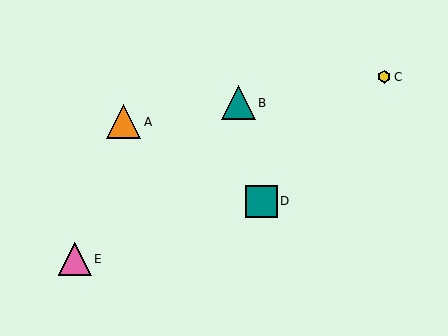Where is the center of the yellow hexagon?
The center of the yellow hexagon is at (384, 77).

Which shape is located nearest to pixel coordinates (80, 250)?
The pink triangle (labeled E) at (75, 259) is nearest to that location.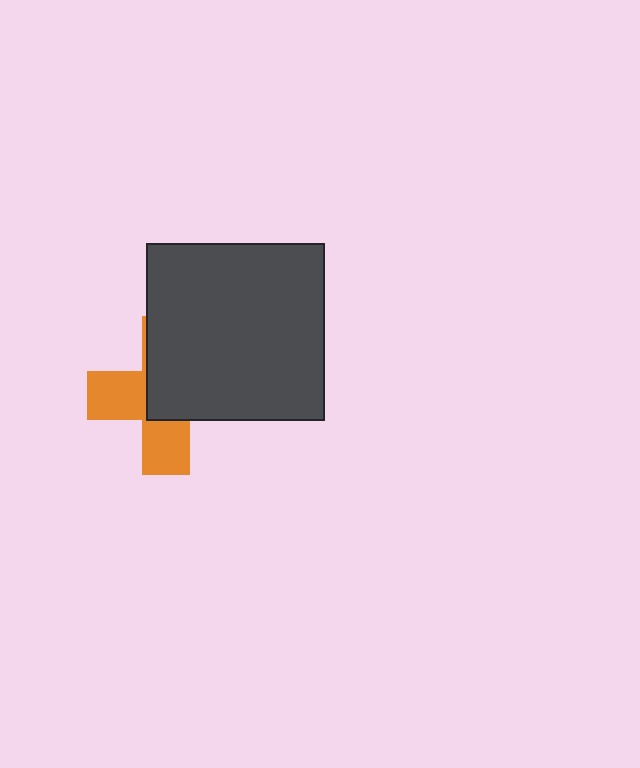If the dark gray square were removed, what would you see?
You would see the complete orange cross.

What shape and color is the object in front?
The object in front is a dark gray square.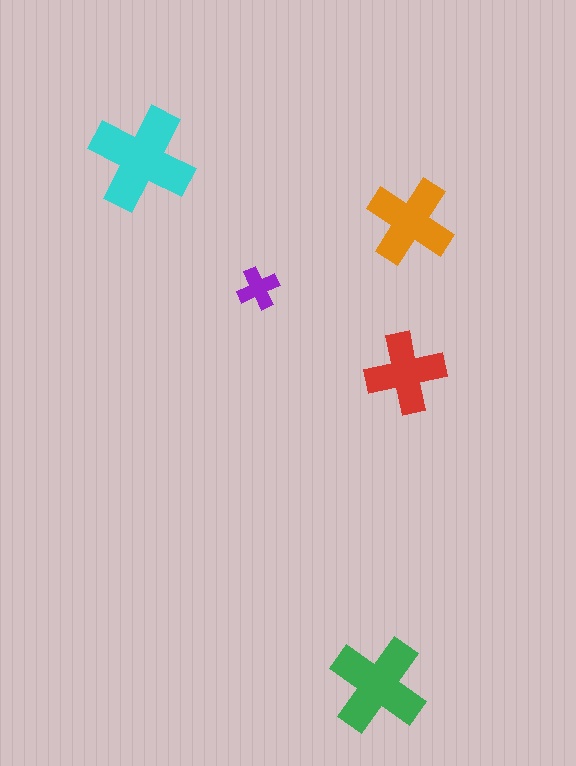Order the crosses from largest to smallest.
the cyan one, the green one, the orange one, the red one, the purple one.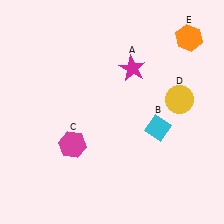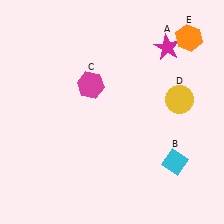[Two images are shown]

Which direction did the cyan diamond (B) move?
The cyan diamond (B) moved down.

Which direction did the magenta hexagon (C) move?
The magenta hexagon (C) moved up.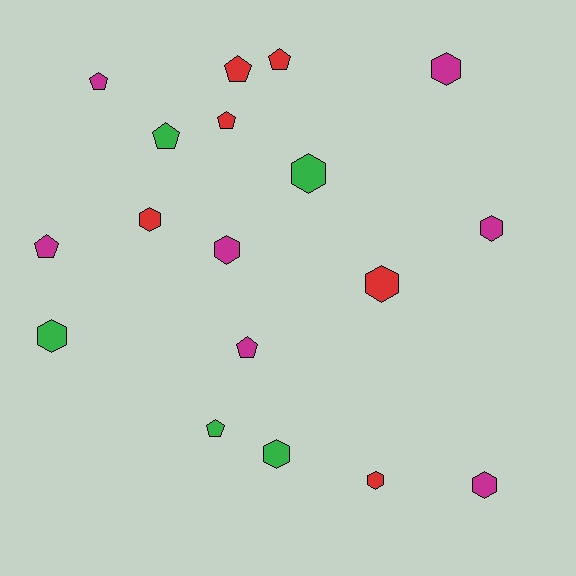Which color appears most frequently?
Magenta, with 7 objects.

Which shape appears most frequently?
Hexagon, with 10 objects.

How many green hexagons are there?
There are 3 green hexagons.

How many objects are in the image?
There are 18 objects.